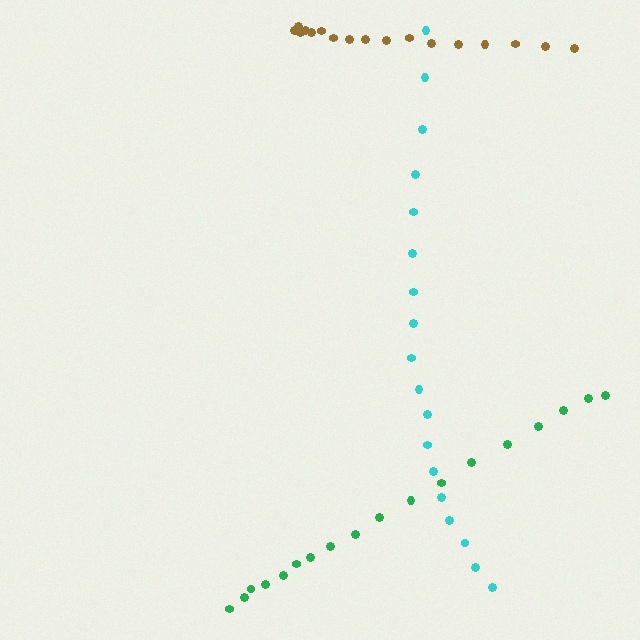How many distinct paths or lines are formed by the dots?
There are 3 distinct paths.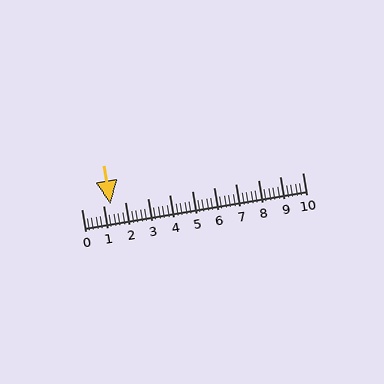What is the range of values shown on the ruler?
The ruler shows values from 0 to 10.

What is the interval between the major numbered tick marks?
The major tick marks are spaced 1 units apart.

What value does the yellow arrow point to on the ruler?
The yellow arrow points to approximately 1.3.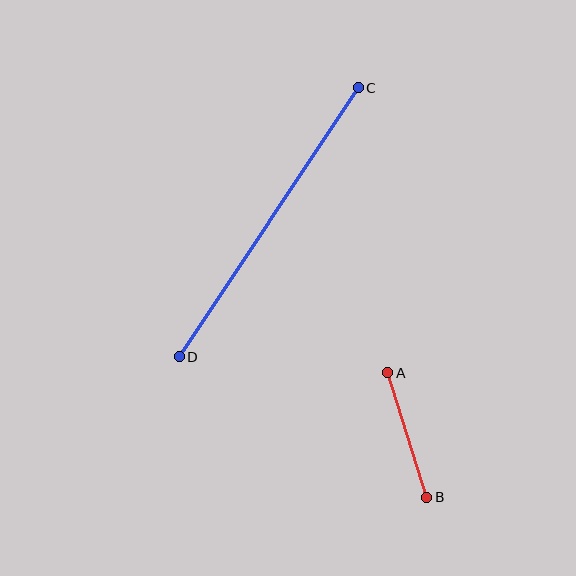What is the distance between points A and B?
The distance is approximately 130 pixels.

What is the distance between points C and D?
The distance is approximately 323 pixels.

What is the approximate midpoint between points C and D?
The midpoint is at approximately (269, 222) pixels.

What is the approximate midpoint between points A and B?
The midpoint is at approximately (407, 435) pixels.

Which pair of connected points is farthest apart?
Points C and D are farthest apart.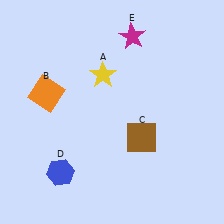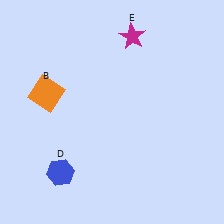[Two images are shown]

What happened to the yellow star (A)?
The yellow star (A) was removed in Image 2. It was in the top-left area of Image 1.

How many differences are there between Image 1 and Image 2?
There are 2 differences between the two images.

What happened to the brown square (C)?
The brown square (C) was removed in Image 2. It was in the bottom-right area of Image 1.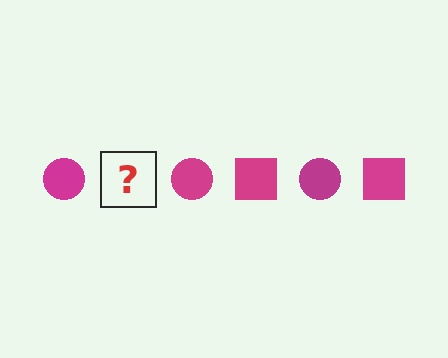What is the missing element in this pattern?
The missing element is a magenta square.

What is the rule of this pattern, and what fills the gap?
The rule is that the pattern cycles through circle, square shapes in magenta. The gap should be filled with a magenta square.